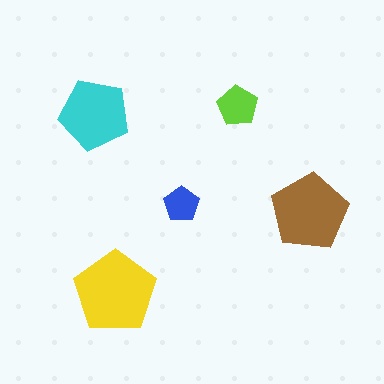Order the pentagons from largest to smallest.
the yellow one, the brown one, the cyan one, the lime one, the blue one.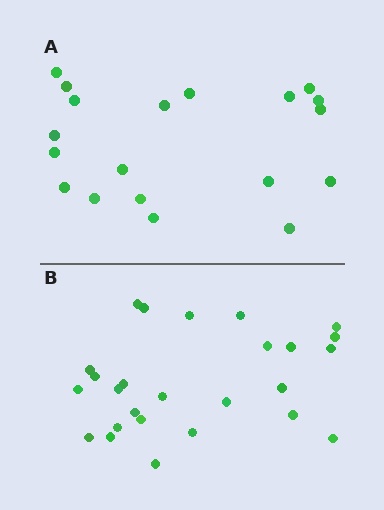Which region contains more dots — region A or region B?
Region B (the bottom region) has more dots.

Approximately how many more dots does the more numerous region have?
Region B has roughly 8 or so more dots than region A.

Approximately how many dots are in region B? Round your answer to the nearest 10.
About 30 dots. (The exact count is 26, which rounds to 30.)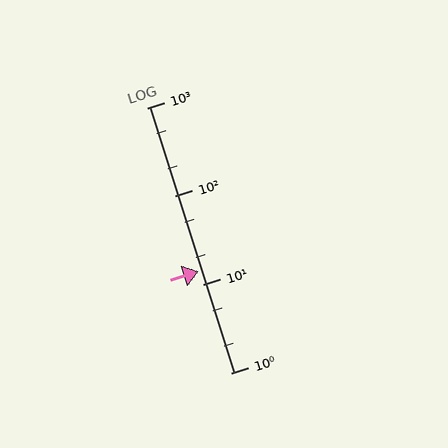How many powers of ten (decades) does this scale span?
The scale spans 3 decades, from 1 to 1000.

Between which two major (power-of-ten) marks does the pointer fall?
The pointer is between 10 and 100.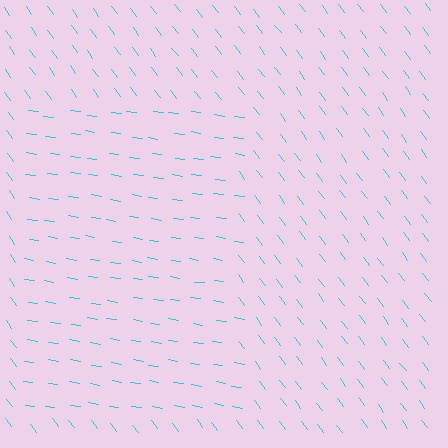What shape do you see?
I see a rectangle.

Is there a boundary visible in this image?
Yes, there is a texture boundary formed by a change in line orientation.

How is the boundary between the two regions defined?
The boundary is defined purely by a change in line orientation (approximately 45 degrees difference). All lines are the same color and thickness.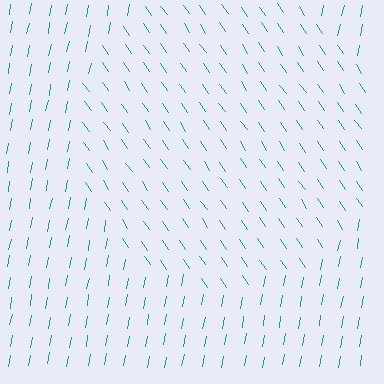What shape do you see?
I see a circle.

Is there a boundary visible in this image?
Yes, there is a texture boundary formed by a change in line orientation.